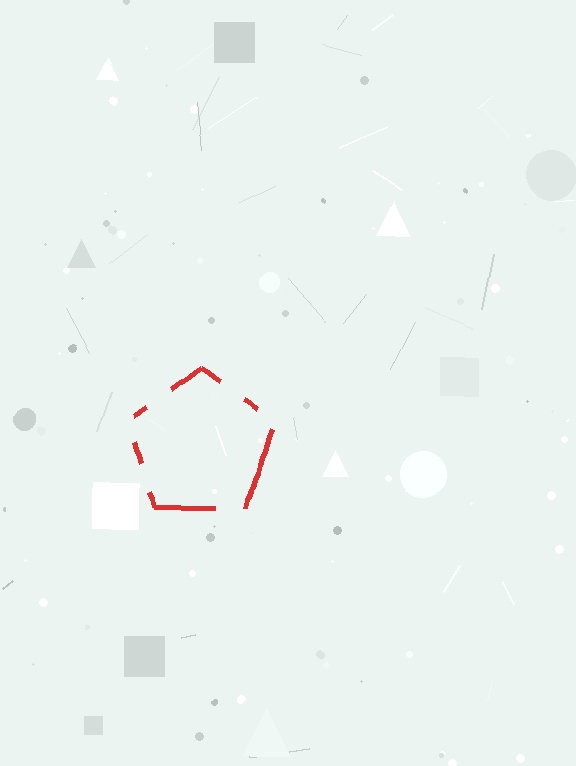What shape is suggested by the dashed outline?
The dashed outline suggests a pentagon.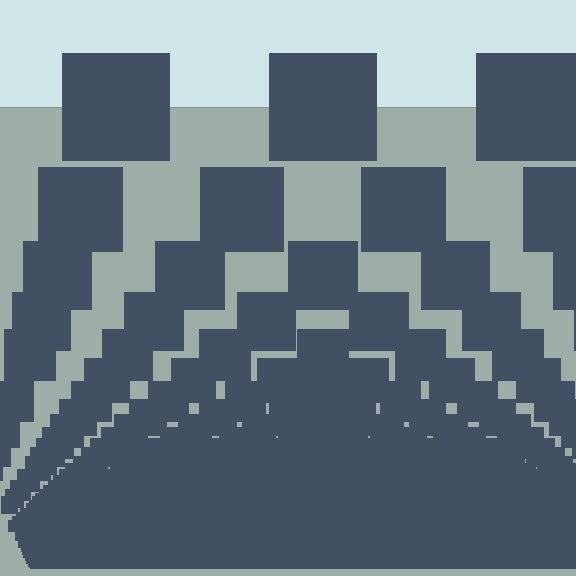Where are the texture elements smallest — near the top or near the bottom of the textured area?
Near the bottom.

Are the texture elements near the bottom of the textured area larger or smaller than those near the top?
Smaller. The gradient is inverted — elements near the bottom are smaller and denser.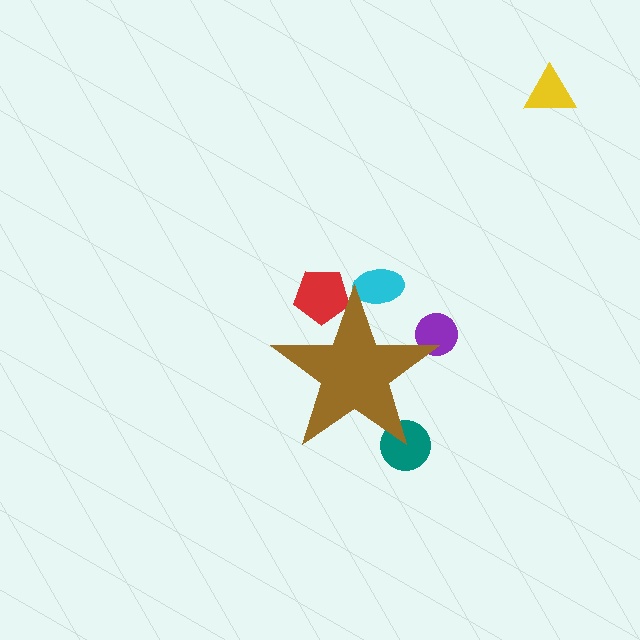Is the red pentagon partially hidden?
Yes, the red pentagon is partially hidden behind the brown star.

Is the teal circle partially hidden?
Yes, the teal circle is partially hidden behind the brown star.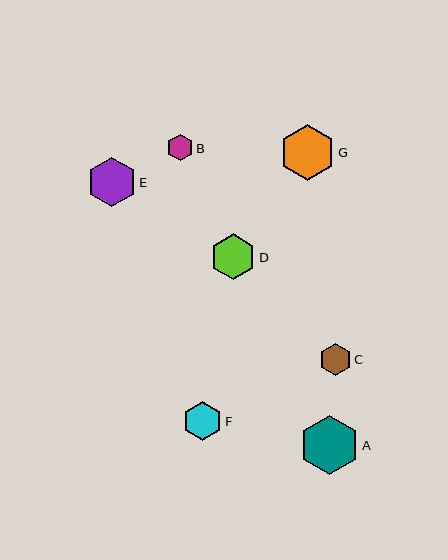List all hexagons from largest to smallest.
From largest to smallest: A, G, E, D, F, C, B.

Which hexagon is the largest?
Hexagon A is the largest with a size of approximately 60 pixels.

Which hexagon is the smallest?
Hexagon B is the smallest with a size of approximately 27 pixels.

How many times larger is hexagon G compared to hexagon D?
Hexagon G is approximately 1.2 times the size of hexagon D.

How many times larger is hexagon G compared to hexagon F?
Hexagon G is approximately 1.4 times the size of hexagon F.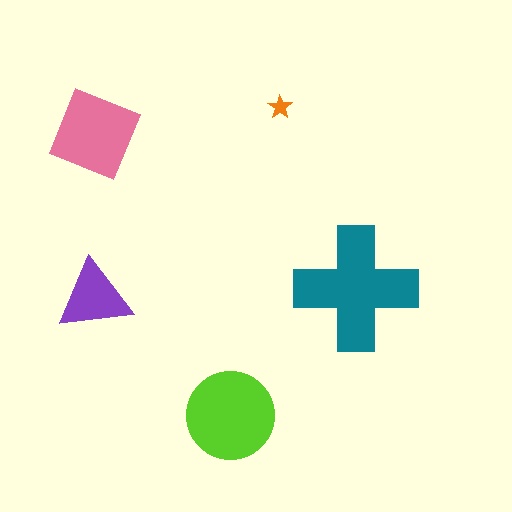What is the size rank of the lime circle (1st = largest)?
2nd.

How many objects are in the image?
There are 5 objects in the image.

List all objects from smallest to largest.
The orange star, the purple triangle, the pink square, the lime circle, the teal cross.